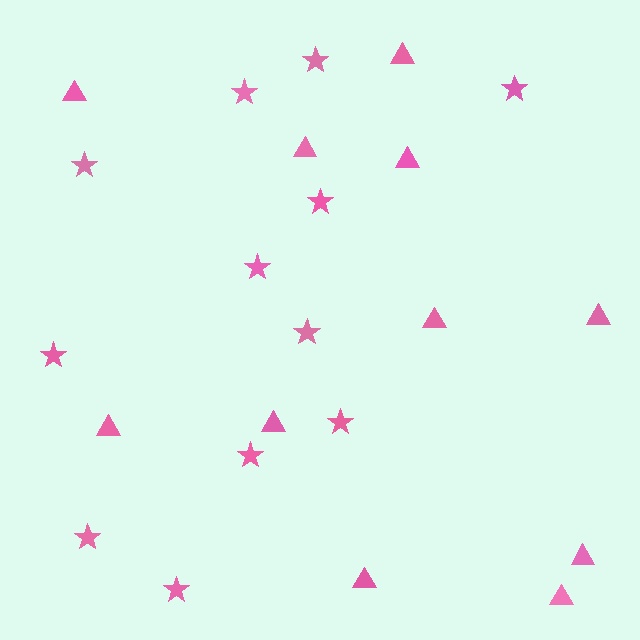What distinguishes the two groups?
There are 2 groups: one group of stars (12) and one group of triangles (11).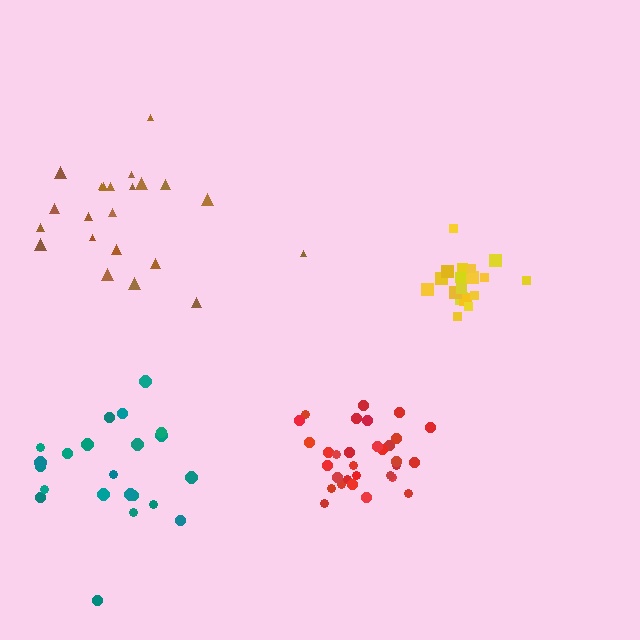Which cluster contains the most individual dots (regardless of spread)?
Red (31).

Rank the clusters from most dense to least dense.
yellow, red, teal, brown.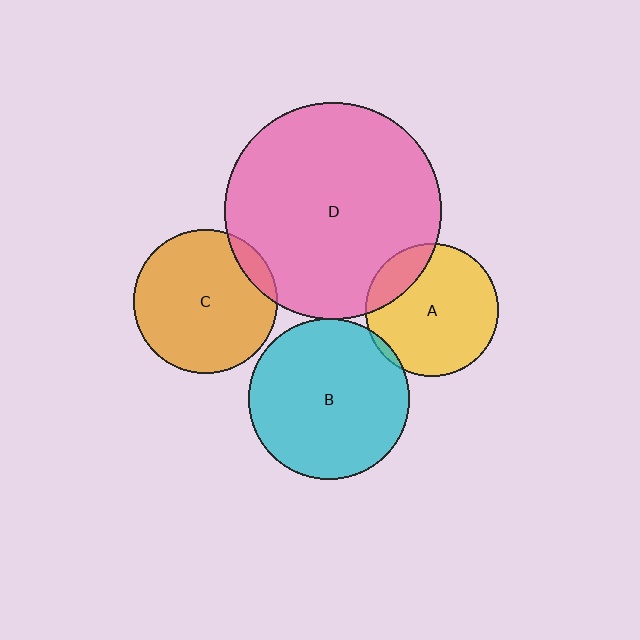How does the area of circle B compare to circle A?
Approximately 1.5 times.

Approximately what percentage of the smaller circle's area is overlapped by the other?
Approximately 5%.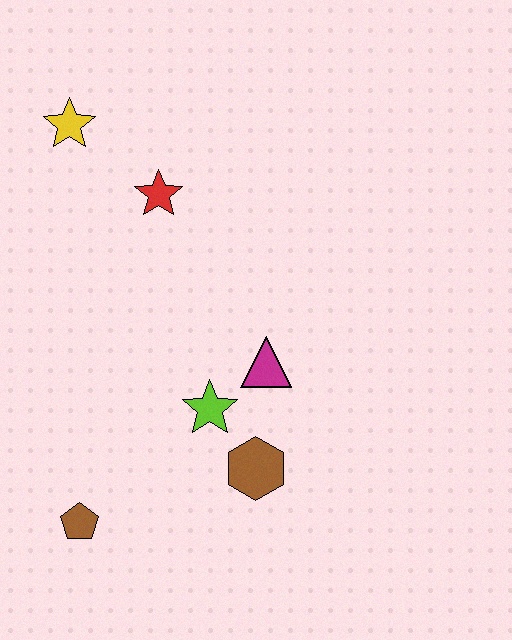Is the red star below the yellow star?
Yes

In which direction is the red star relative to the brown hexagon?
The red star is above the brown hexagon.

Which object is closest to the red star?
The yellow star is closest to the red star.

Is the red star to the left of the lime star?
Yes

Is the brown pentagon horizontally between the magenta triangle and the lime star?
No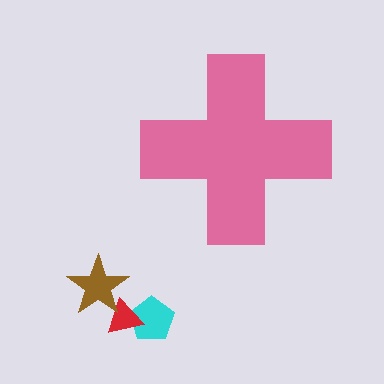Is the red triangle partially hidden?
No, the red triangle is fully visible.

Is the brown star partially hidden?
No, the brown star is fully visible.